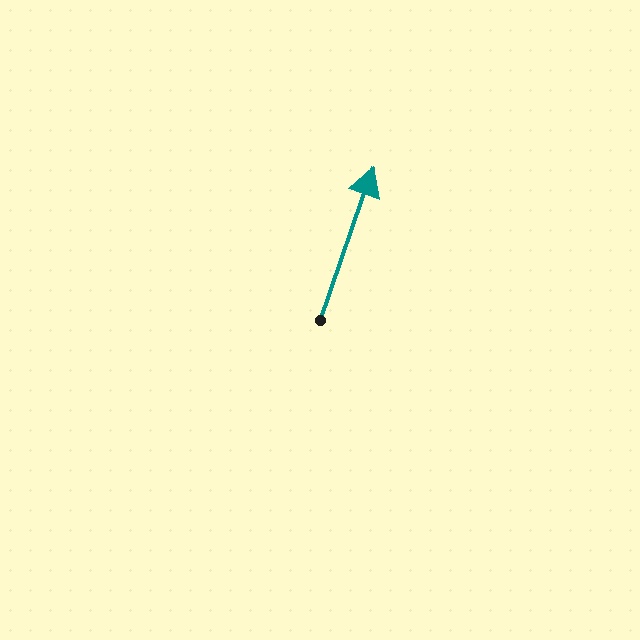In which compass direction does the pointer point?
North.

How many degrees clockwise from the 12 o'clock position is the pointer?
Approximately 19 degrees.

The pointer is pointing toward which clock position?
Roughly 1 o'clock.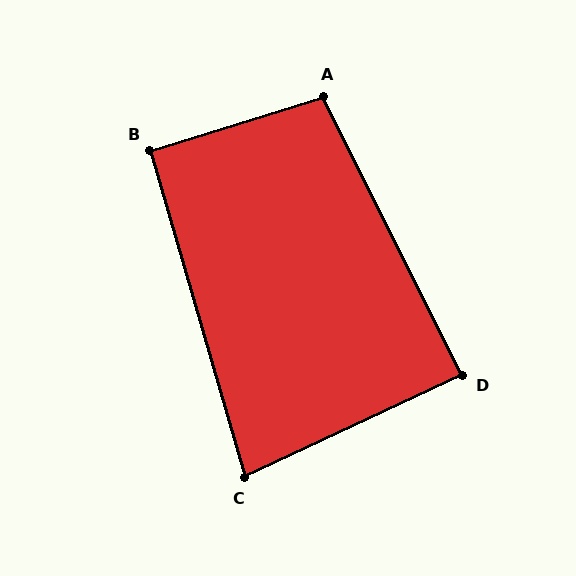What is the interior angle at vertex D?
Approximately 89 degrees (approximately right).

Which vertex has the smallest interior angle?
C, at approximately 81 degrees.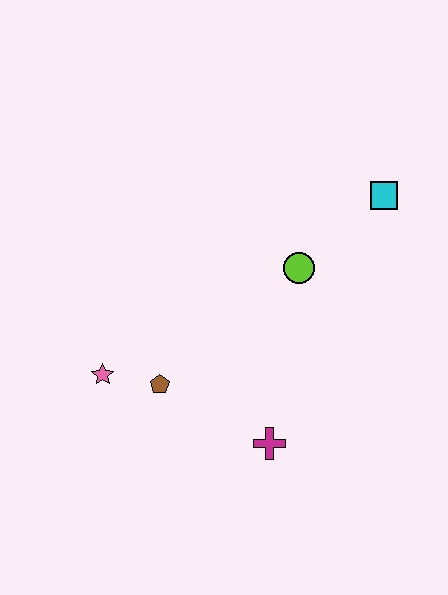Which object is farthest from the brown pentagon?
The cyan square is farthest from the brown pentagon.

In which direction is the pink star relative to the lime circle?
The pink star is to the left of the lime circle.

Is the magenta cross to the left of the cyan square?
Yes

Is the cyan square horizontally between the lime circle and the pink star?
No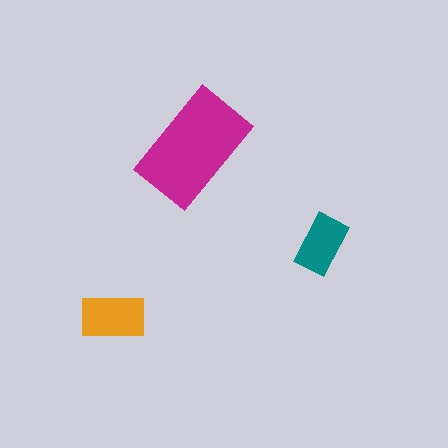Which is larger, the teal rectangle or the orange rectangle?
The orange one.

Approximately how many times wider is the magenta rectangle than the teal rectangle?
About 2 times wider.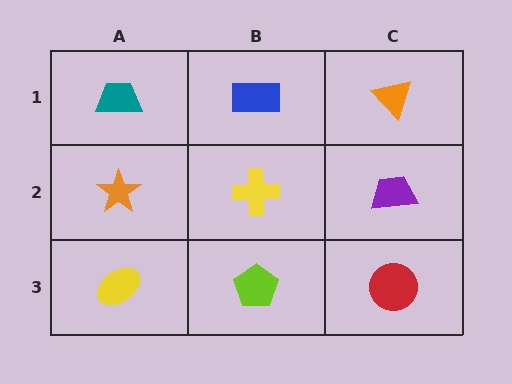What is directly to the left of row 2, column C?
A yellow cross.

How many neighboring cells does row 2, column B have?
4.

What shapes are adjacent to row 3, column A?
An orange star (row 2, column A), a lime pentagon (row 3, column B).